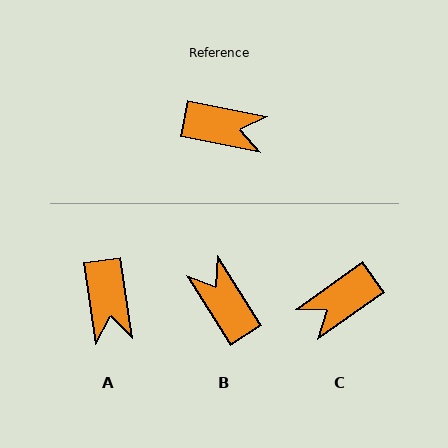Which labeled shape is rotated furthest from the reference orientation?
C, about 134 degrees away.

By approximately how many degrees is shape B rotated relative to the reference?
Approximately 133 degrees counter-clockwise.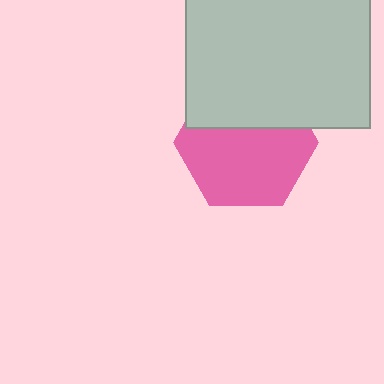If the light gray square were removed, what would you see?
You would see the complete pink hexagon.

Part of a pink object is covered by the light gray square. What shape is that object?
It is a hexagon.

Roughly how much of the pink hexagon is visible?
About half of it is visible (roughly 63%).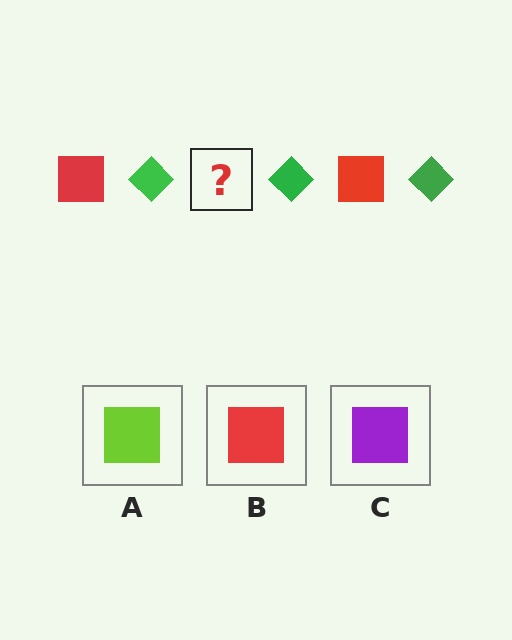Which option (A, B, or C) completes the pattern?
B.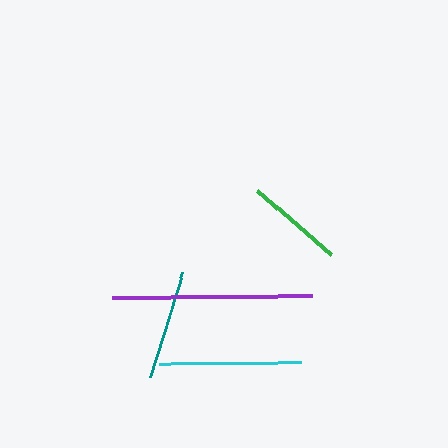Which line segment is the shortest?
The green line is the shortest at approximately 99 pixels.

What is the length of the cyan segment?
The cyan segment is approximately 141 pixels long.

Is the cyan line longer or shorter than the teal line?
The cyan line is longer than the teal line.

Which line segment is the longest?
The purple line is the longest at approximately 200 pixels.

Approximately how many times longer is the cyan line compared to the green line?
The cyan line is approximately 1.4 times the length of the green line.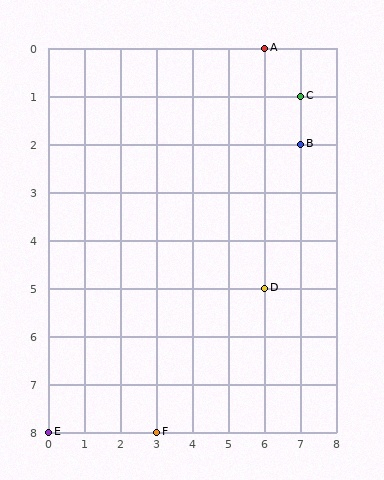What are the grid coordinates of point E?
Point E is at grid coordinates (0, 8).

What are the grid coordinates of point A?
Point A is at grid coordinates (6, 0).